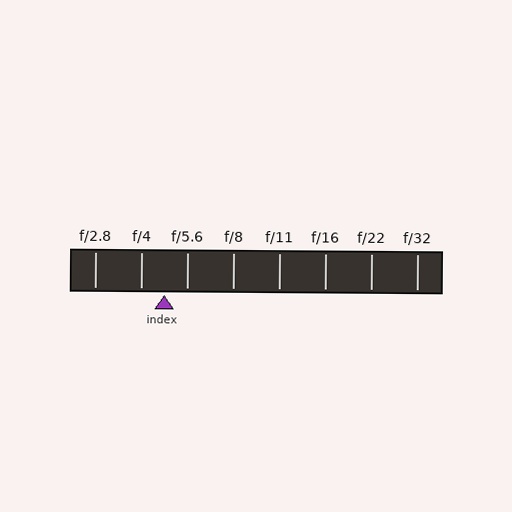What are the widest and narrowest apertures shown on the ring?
The widest aperture shown is f/2.8 and the narrowest is f/32.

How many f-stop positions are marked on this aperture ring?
There are 8 f-stop positions marked.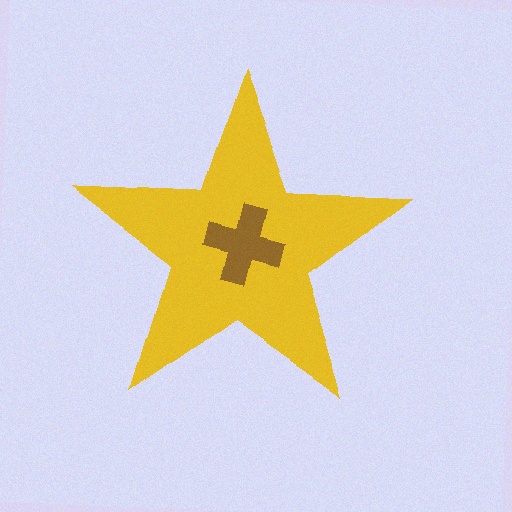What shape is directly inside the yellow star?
The brown cross.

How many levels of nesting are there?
2.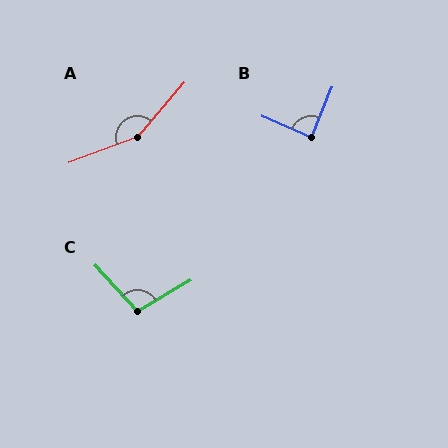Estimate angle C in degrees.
Approximately 102 degrees.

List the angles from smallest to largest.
B (89°), C (102°), A (151°).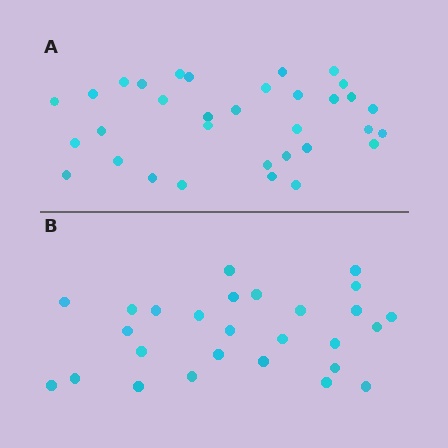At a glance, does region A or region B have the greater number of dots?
Region A (the top region) has more dots.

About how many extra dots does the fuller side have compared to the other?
Region A has about 6 more dots than region B.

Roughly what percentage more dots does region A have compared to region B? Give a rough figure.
About 20% more.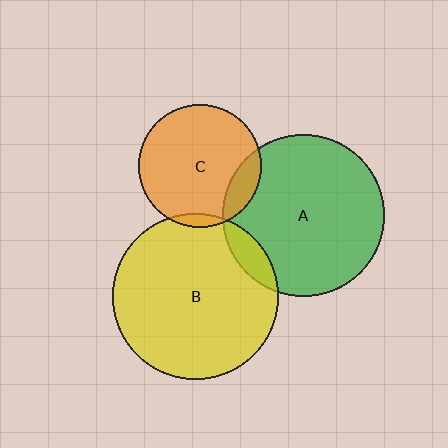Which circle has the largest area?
Circle B (yellow).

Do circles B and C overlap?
Yes.